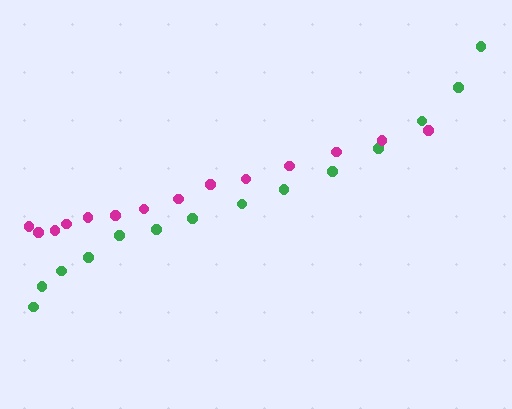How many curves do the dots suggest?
There are 2 distinct paths.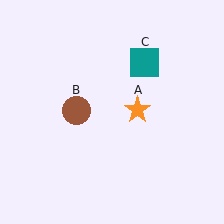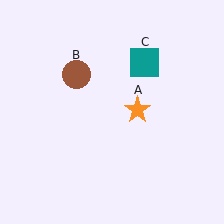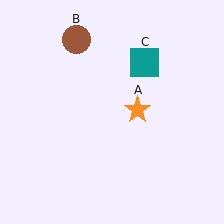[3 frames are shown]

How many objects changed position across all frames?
1 object changed position: brown circle (object B).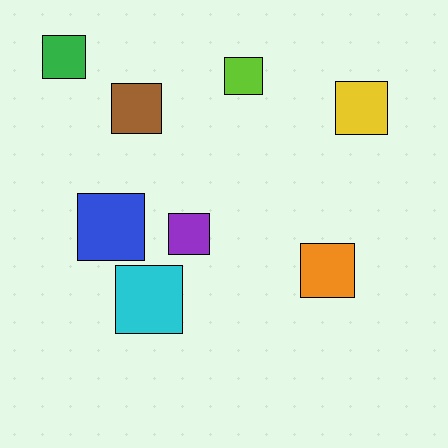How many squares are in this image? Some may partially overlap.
There are 8 squares.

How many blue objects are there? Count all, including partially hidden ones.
There is 1 blue object.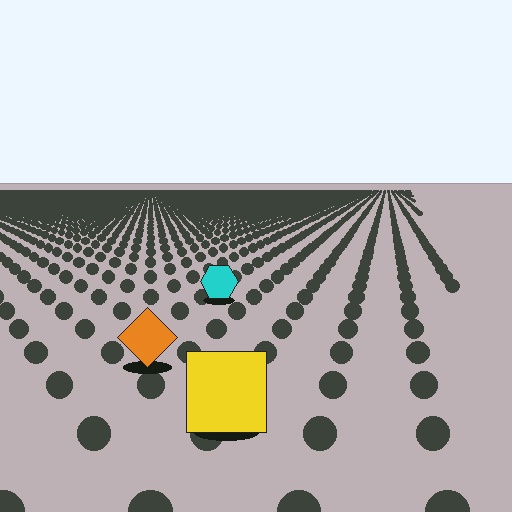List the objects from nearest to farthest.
From nearest to farthest: the yellow square, the orange diamond, the cyan hexagon.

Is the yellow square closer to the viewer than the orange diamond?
Yes. The yellow square is closer — you can tell from the texture gradient: the ground texture is coarser near it.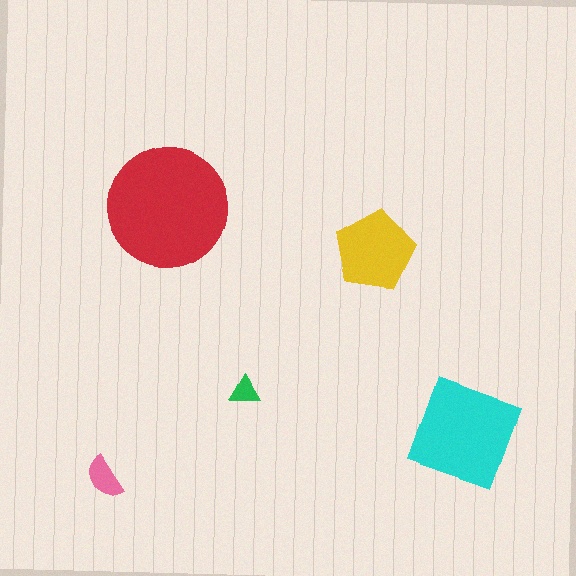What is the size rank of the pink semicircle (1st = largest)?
4th.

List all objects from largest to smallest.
The red circle, the cyan diamond, the yellow pentagon, the pink semicircle, the green triangle.